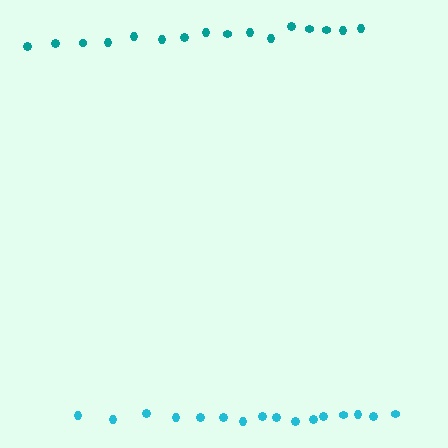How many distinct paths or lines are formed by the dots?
There are 2 distinct paths.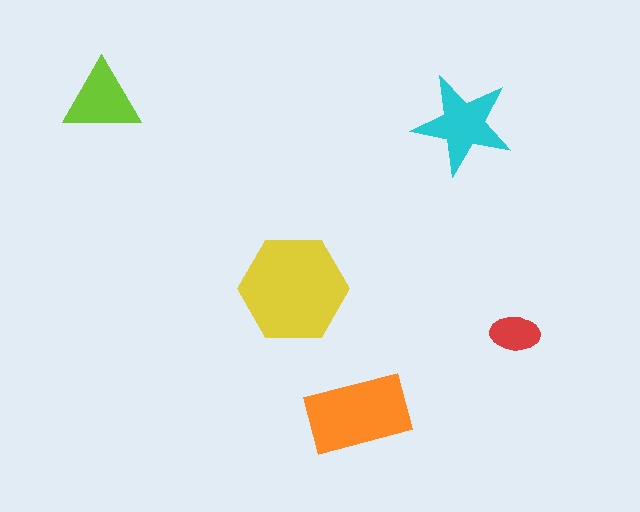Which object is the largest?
The yellow hexagon.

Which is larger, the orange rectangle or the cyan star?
The orange rectangle.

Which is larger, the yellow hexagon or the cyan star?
The yellow hexagon.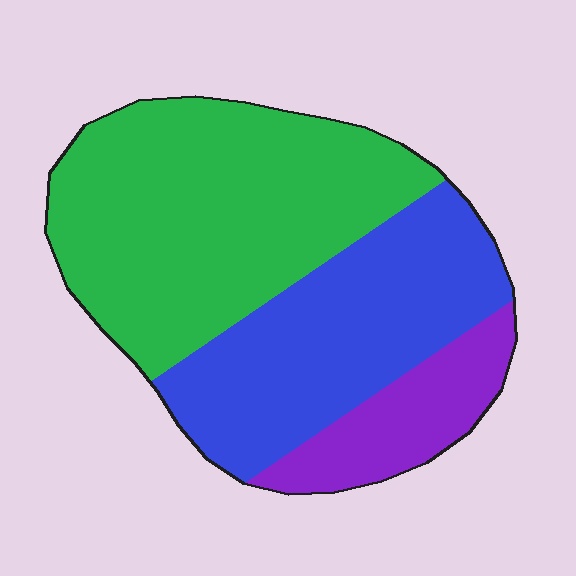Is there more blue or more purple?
Blue.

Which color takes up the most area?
Green, at roughly 50%.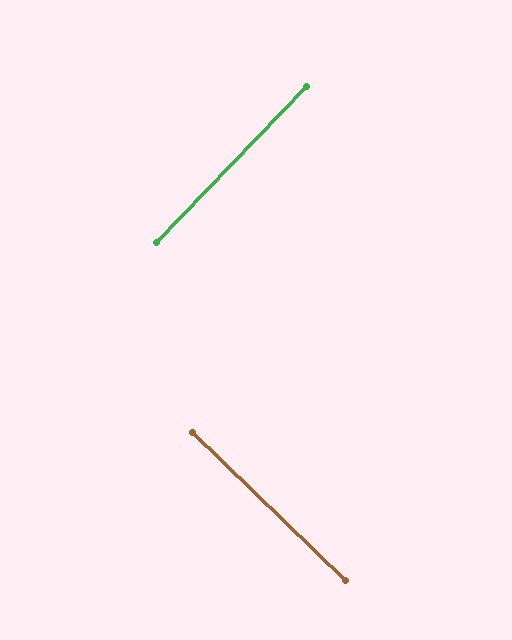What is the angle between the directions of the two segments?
Approximately 90 degrees.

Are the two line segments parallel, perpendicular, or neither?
Perpendicular — they meet at approximately 90°.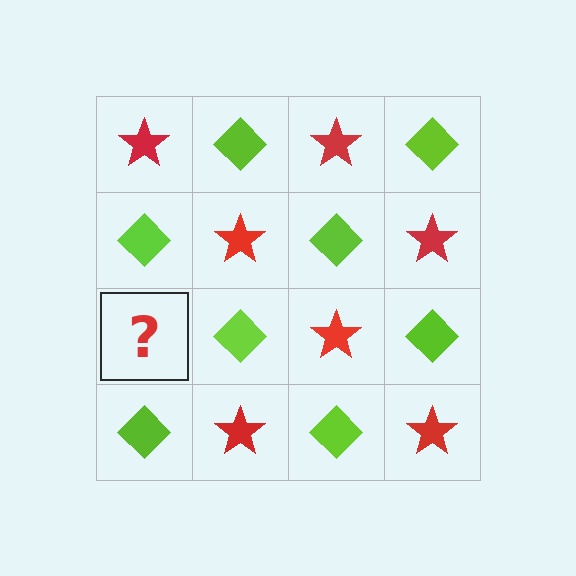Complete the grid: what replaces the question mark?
The question mark should be replaced with a red star.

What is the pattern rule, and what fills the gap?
The rule is that it alternates red star and lime diamond in a checkerboard pattern. The gap should be filled with a red star.